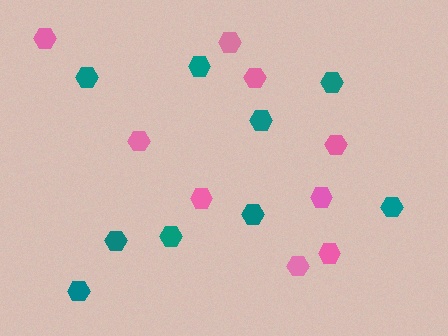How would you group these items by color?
There are 2 groups: one group of teal hexagons (9) and one group of pink hexagons (9).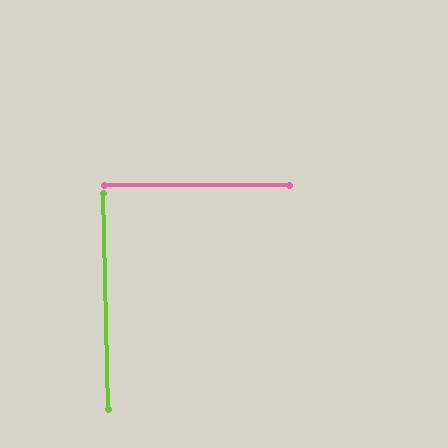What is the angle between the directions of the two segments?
Approximately 89 degrees.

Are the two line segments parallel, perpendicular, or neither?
Perpendicular — they meet at approximately 89°.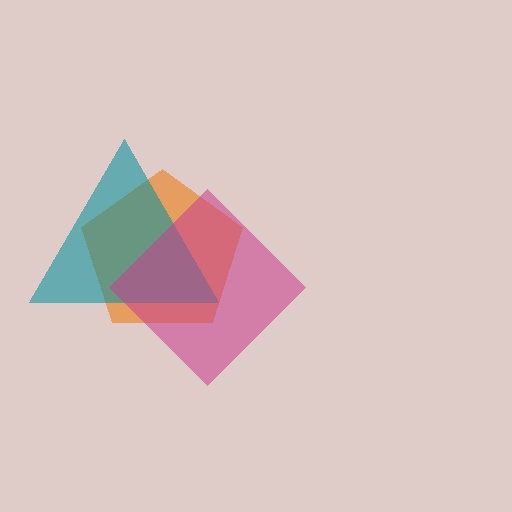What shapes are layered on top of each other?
The layered shapes are: an orange pentagon, a teal triangle, a magenta diamond.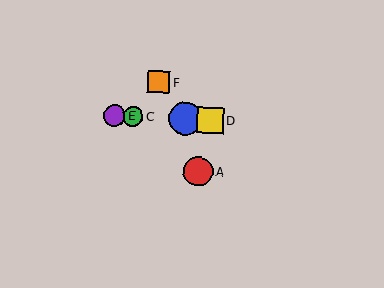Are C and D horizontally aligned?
Yes, both are at y≈116.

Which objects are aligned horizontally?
Objects B, C, D, E are aligned horizontally.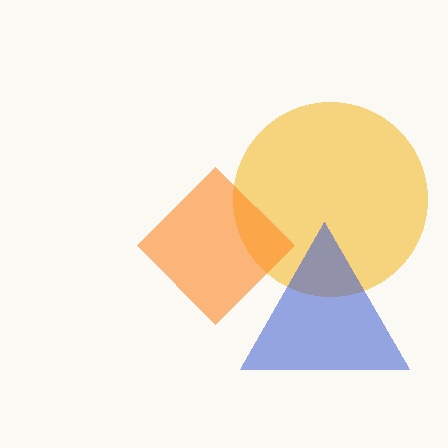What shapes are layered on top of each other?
The layered shapes are: a yellow circle, an orange diamond, a blue triangle.